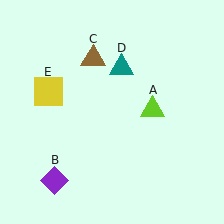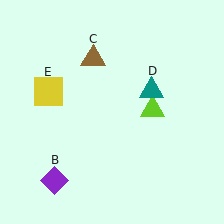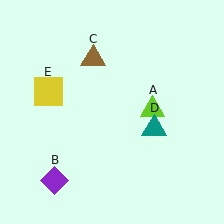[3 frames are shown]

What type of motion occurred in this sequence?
The teal triangle (object D) rotated clockwise around the center of the scene.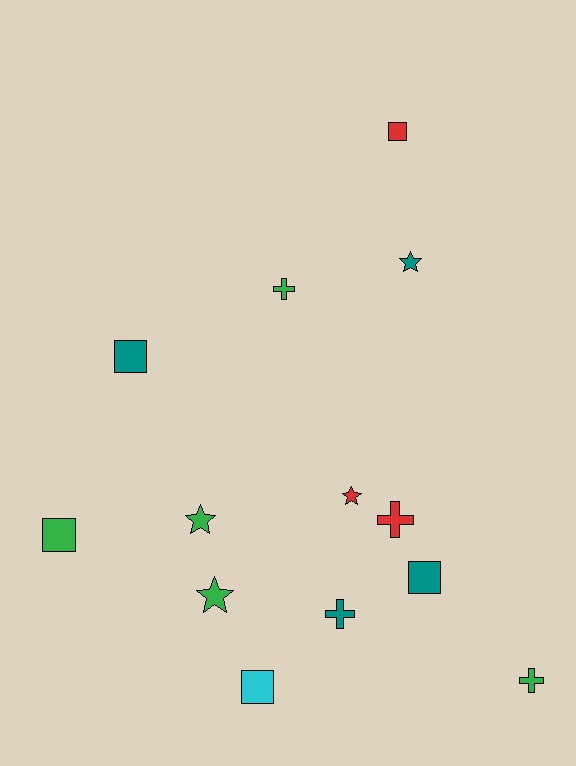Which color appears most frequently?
Green, with 5 objects.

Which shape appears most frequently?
Square, with 5 objects.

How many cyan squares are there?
There is 1 cyan square.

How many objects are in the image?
There are 13 objects.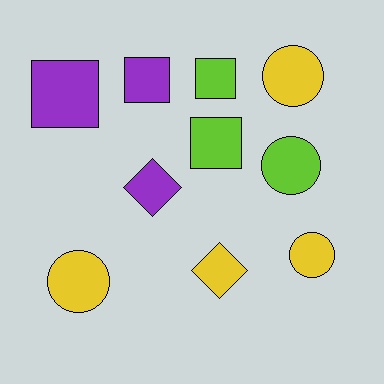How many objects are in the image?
There are 10 objects.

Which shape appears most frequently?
Square, with 4 objects.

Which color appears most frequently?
Yellow, with 4 objects.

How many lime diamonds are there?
There are no lime diamonds.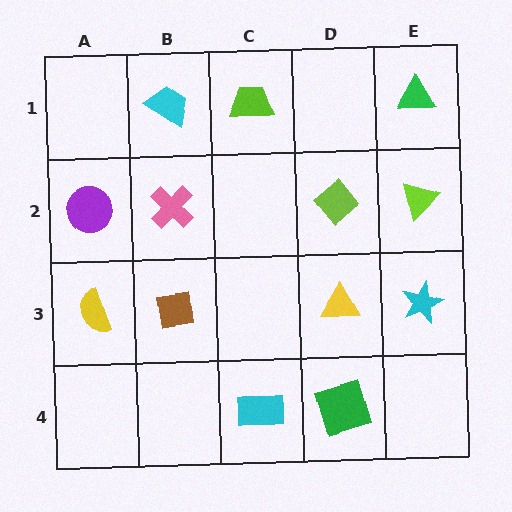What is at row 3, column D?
A yellow triangle.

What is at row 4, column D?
A green square.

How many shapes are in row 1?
3 shapes.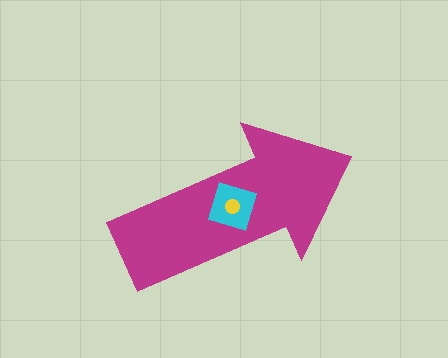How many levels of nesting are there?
3.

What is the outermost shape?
The magenta arrow.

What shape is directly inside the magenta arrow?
The cyan diamond.